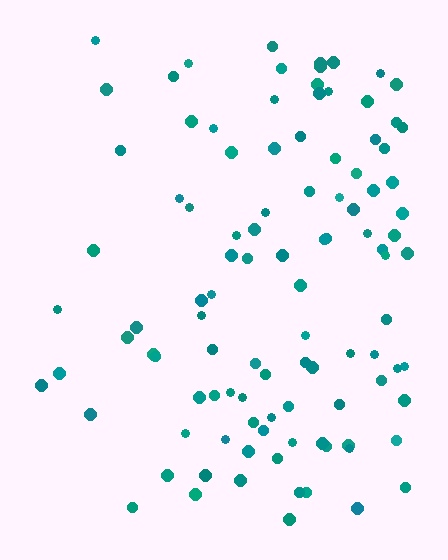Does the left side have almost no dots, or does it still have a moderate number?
Still a moderate number, just noticeably fewer than the right.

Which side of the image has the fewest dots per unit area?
The left.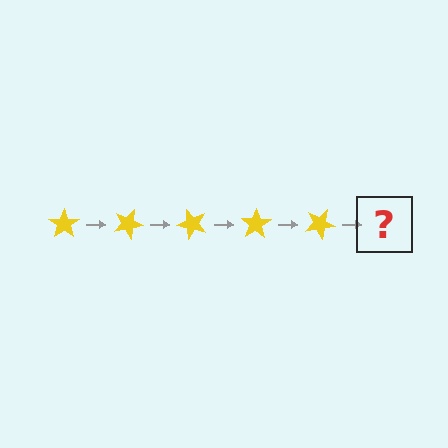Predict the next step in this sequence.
The next step is a yellow star rotated 125 degrees.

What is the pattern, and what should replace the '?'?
The pattern is that the star rotates 25 degrees each step. The '?' should be a yellow star rotated 125 degrees.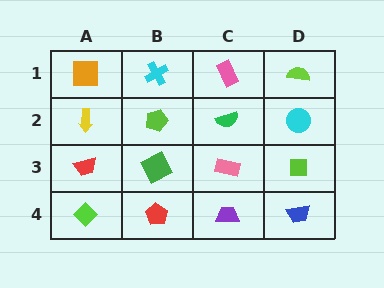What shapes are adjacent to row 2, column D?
A lime semicircle (row 1, column D), a lime square (row 3, column D), a green semicircle (row 2, column C).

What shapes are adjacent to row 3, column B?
A lime pentagon (row 2, column B), a red pentagon (row 4, column B), a red trapezoid (row 3, column A), a pink rectangle (row 3, column C).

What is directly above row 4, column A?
A red trapezoid.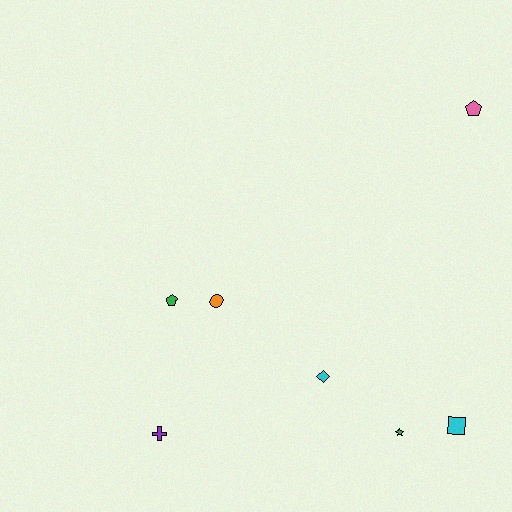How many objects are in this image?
There are 7 objects.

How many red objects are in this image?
There are no red objects.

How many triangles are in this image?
There are no triangles.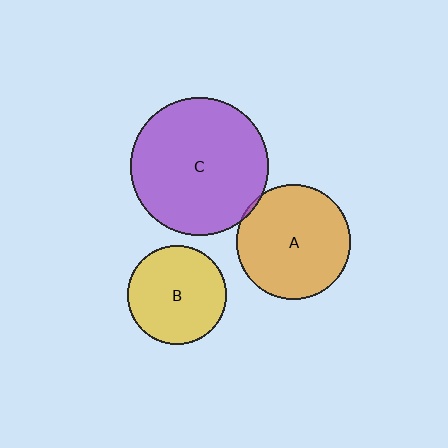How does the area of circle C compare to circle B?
Approximately 1.9 times.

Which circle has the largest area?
Circle C (purple).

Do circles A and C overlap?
Yes.